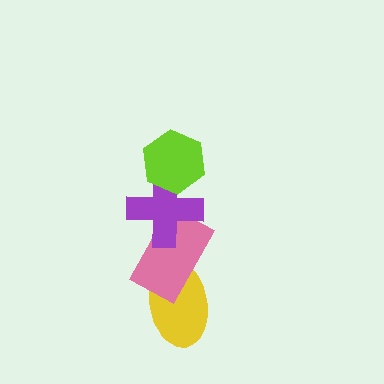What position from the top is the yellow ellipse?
The yellow ellipse is 4th from the top.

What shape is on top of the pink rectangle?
The purple cross is on top of the pink rectangle.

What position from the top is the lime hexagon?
The lime hexagon is 1st from the top.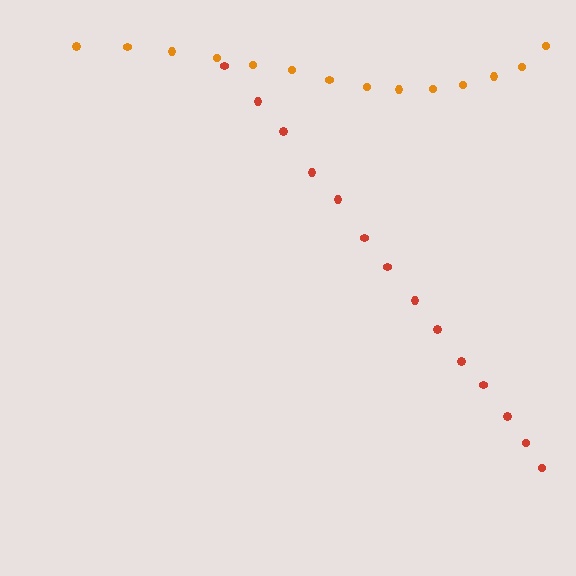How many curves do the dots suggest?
There are 2 distinct paths.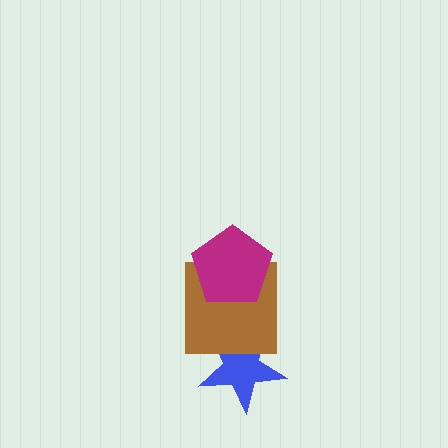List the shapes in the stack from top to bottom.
From top to bottom: the magenta pentagon, the brown square, the blue star.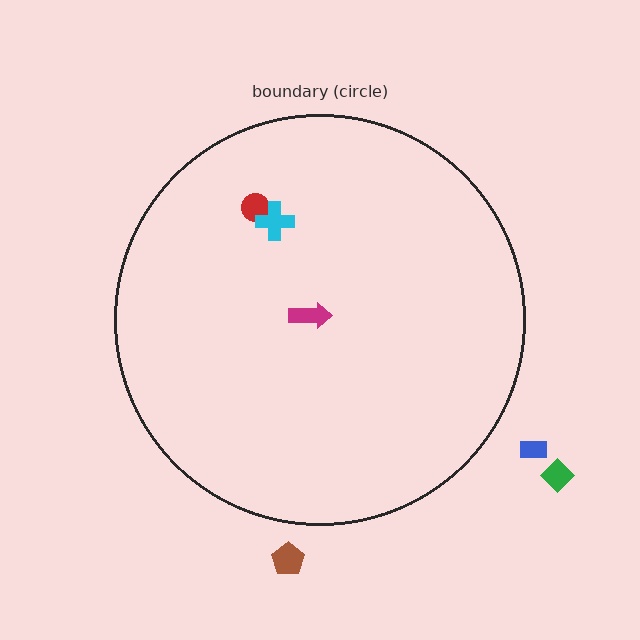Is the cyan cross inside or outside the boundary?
Inside.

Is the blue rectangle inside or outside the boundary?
Outside.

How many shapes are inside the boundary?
3 inside, 3 outside.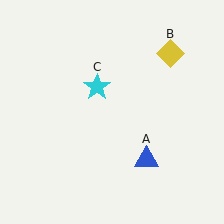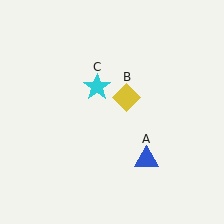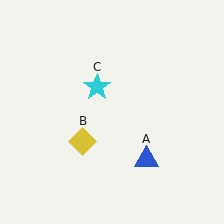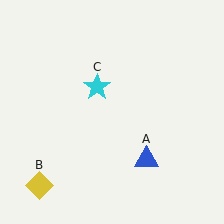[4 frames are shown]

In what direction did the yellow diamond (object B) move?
The yellow diamond (object B) moved down and to the left.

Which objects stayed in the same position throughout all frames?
Blue triangle (object A) and cyan star (object C) remained stationary.